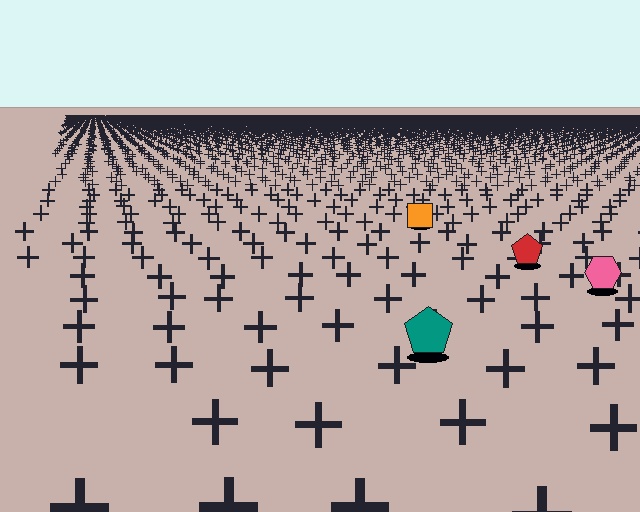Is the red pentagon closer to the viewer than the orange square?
Yes. The red pentagon is closer — you can tell from the texture gradient: the ground texture is coarser near it.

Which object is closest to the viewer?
The teal pentagon is closest. The texture marks near it are larger and more spread out.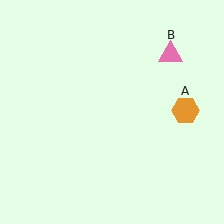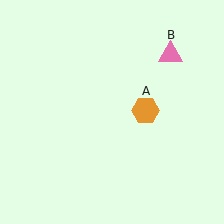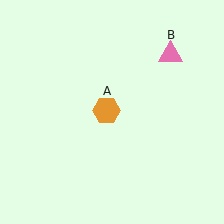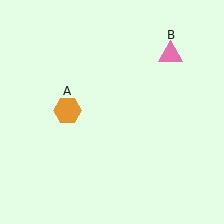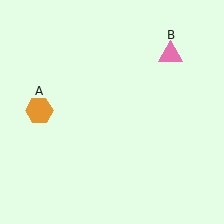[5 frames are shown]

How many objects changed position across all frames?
1 object changed position: orange hexagon (object A).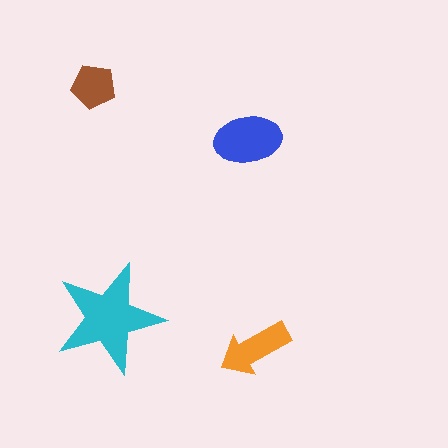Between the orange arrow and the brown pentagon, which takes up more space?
The orange arrow.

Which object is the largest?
The cyan star.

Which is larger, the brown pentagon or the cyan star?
The cyan star.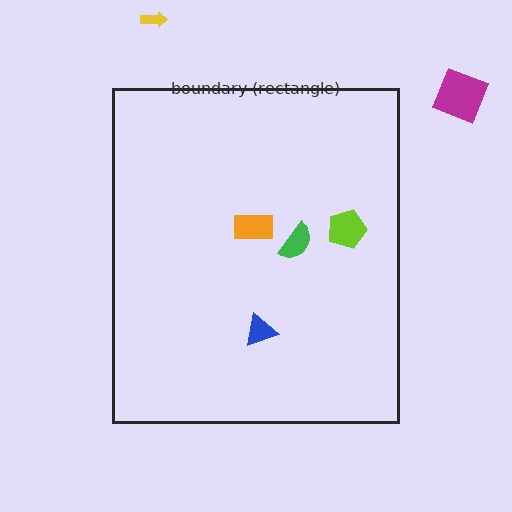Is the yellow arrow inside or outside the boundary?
Outside.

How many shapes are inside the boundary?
4 inside, 2 outside.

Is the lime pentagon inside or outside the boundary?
Inside.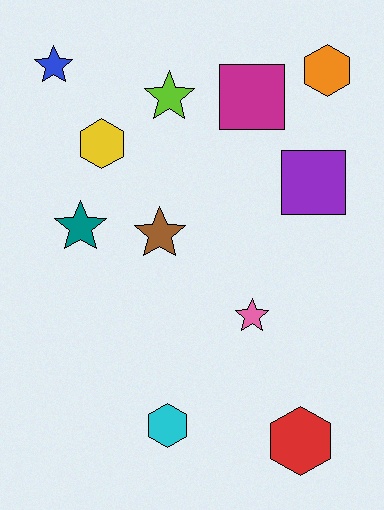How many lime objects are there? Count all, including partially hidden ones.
There is 1 lime object.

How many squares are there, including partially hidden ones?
There are 2 squares.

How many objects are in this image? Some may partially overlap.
There are 11 objects.